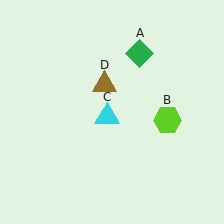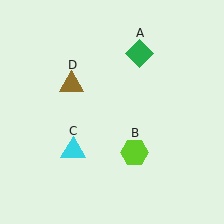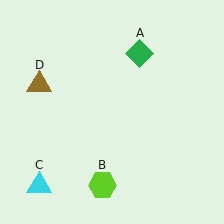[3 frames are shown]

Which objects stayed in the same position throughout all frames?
Green diamond (object A) remained stationary.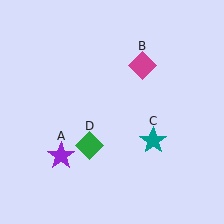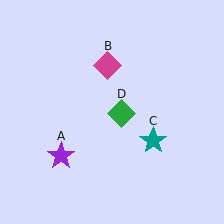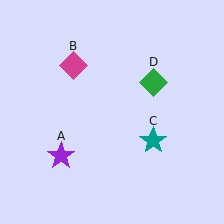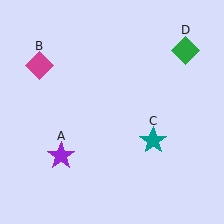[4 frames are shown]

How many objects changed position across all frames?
2 objects changed position: magenta diamond (object B), green diamond (object D).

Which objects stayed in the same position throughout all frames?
Purple star (object A) and teal star (object C) remained stationary.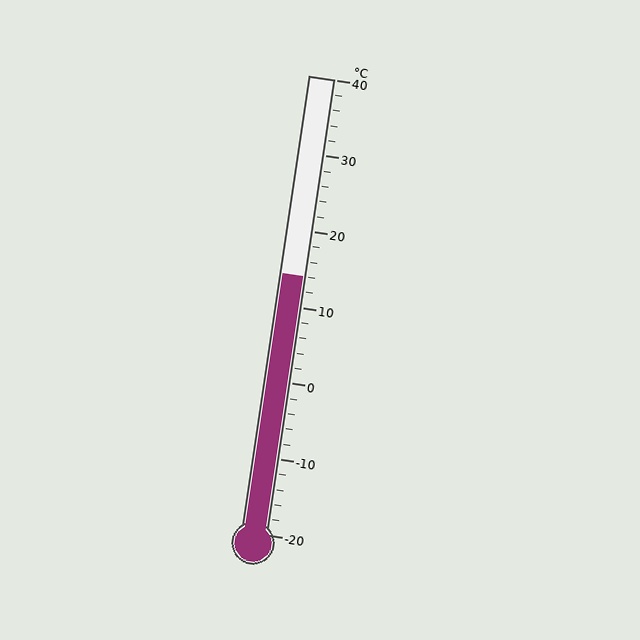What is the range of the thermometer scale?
The thermometer scale ranges from -20°C to 40°C.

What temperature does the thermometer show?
The thermometer shows approximately 14°C.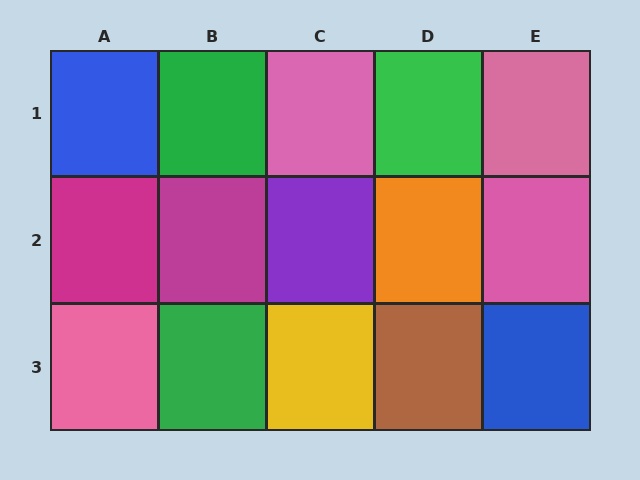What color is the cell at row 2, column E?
Pink.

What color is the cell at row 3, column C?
Yellow.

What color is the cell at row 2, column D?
Orange.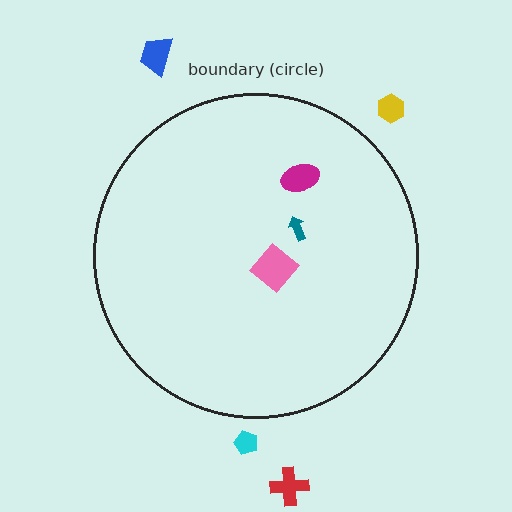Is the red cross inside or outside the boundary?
Outside.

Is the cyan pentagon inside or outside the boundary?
Outside.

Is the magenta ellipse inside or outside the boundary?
Inside.